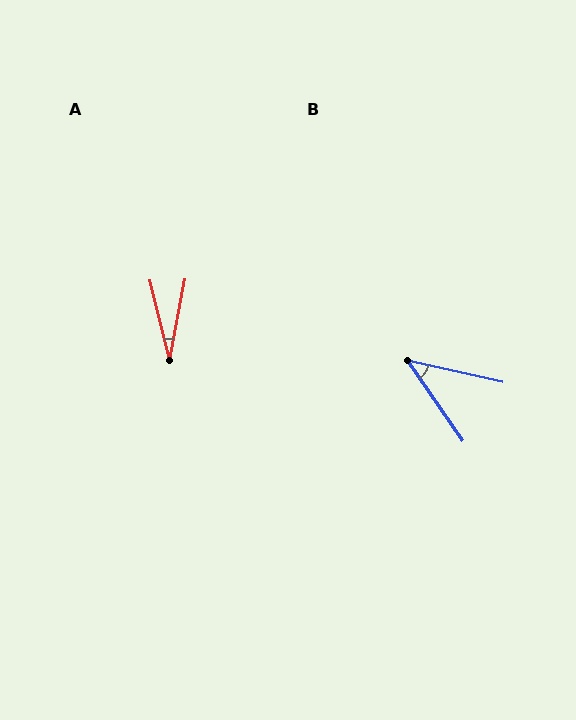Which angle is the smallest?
A, at approximately 24 degrees.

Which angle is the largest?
B, at approximately 42 degrees.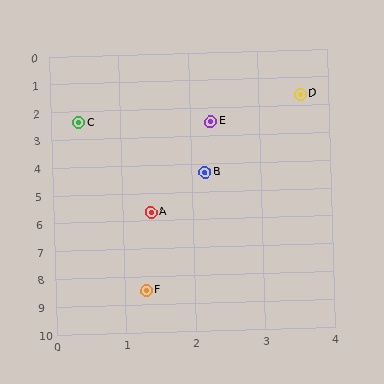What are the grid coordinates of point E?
Point E is at approximately (2.3, 2.5).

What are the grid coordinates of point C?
Point C is at approximately (0.4, 2.4).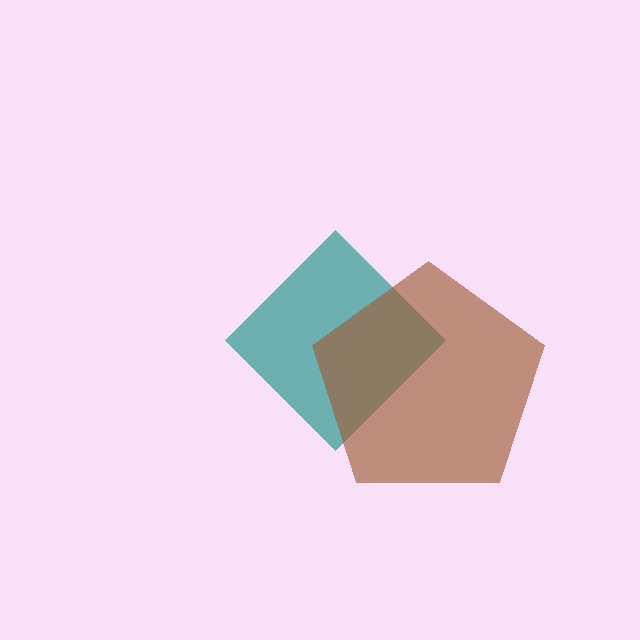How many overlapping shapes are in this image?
There are 2 overlapping shapes in the image.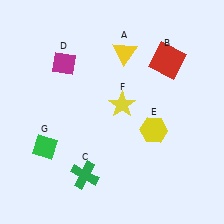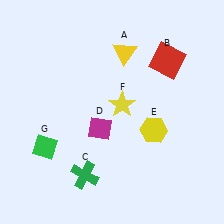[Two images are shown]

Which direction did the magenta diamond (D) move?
The magenta diamond (D) moved down.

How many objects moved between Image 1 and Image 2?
1 object moved between the two images.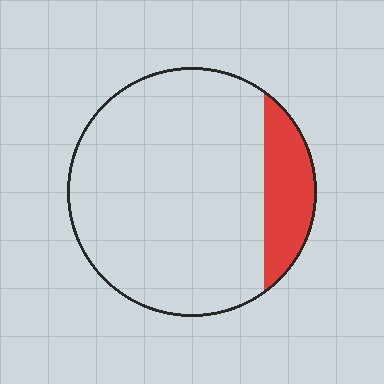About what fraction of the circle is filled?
About one sixth (1/6).